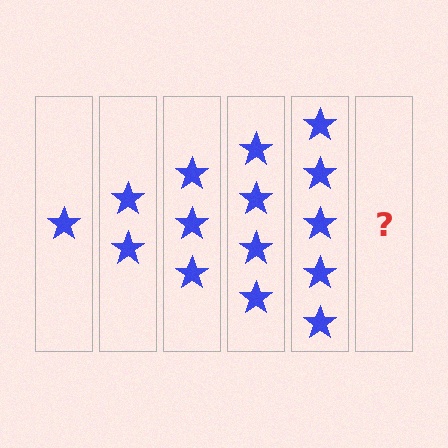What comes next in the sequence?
The next element should be 6 stars.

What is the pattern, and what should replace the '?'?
The pattern is that each step adds one more star. The '?' should be 6 stars.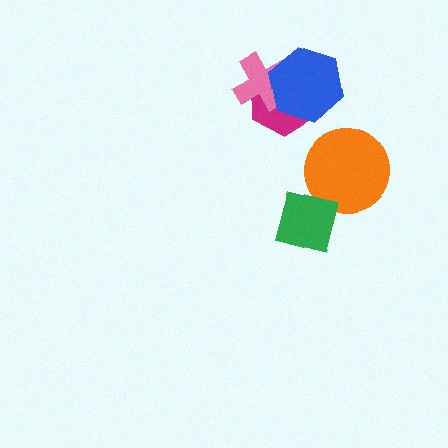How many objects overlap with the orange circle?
0 objects overlap with the orange circle.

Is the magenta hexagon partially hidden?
Yes, it is partially covered by another shape.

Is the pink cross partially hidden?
Yes, it is partially covered by another shape.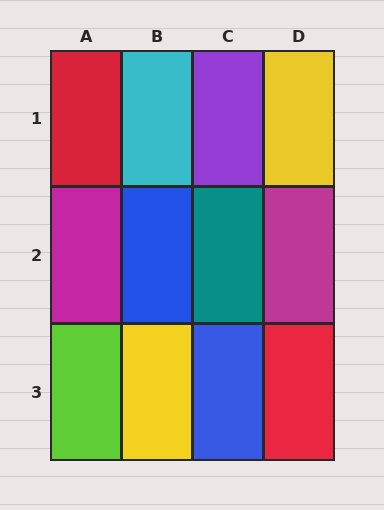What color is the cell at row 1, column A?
Red.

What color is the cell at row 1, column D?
Yellow.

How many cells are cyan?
1 cell is cyan.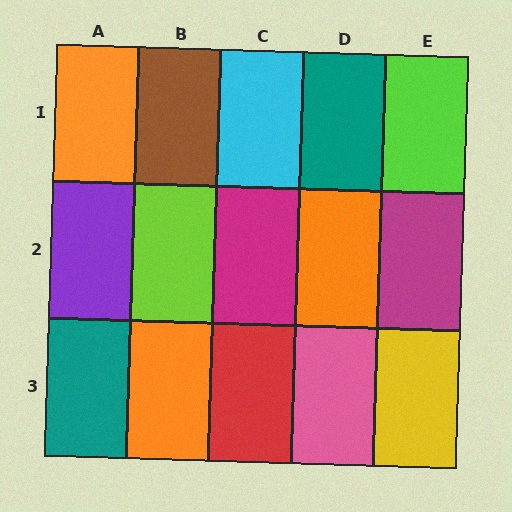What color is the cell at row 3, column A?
Teal.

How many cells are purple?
1 cell is purple.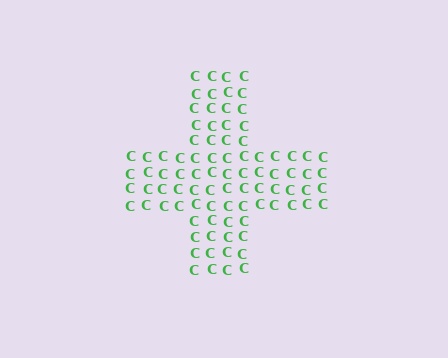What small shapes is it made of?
It is made of small letter C's.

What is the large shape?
The large shape is a cross.